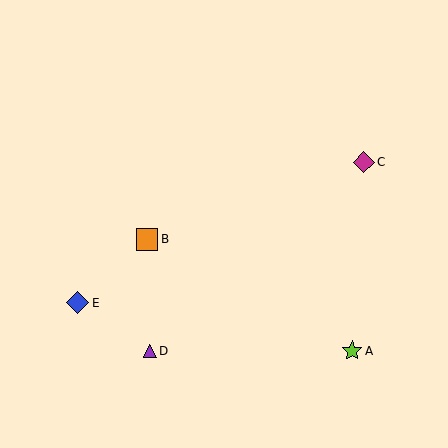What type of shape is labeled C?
Shape C is a magenta diamond.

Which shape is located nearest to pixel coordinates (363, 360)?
The lime star (labeled A) at (352, 351) is nearest to that location.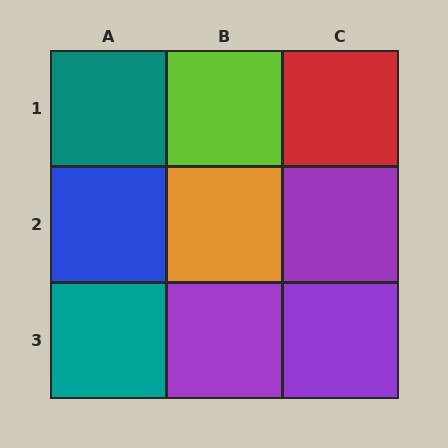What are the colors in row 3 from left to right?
Teal, purple, purple.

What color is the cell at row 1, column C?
Red.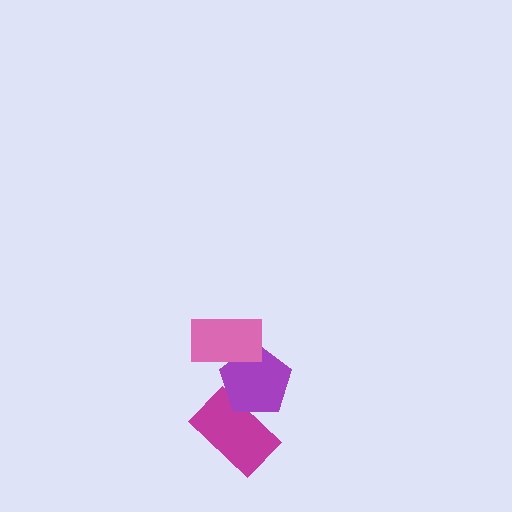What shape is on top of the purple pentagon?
The pink rectangle is on top of the purple pentagon.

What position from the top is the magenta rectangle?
The magenta rectangle is 3rd from the top.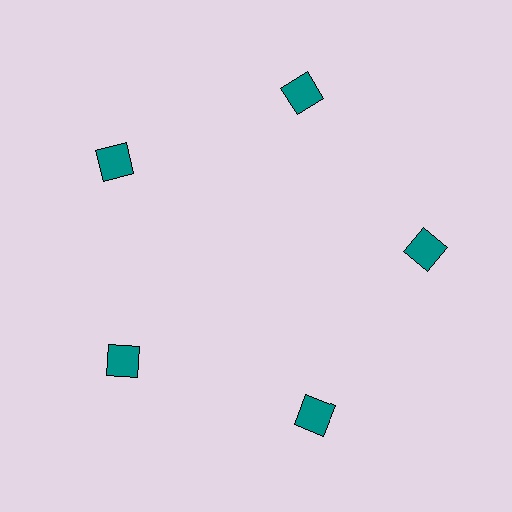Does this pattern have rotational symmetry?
Yes, this pattern has 5-fold rotational symmetry. It looks the same after rotating 72 degrees around the center.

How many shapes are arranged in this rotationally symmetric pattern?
There are 5 shapes, arranged in 5 groups of 1.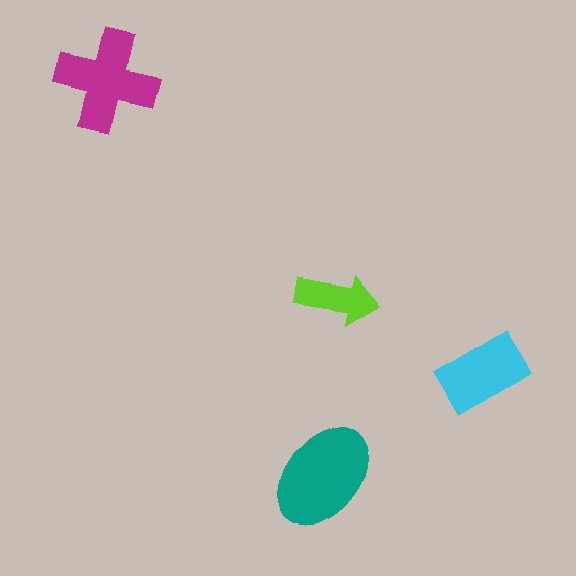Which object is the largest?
The teal ellipse.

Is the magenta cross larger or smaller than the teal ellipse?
Smaller.